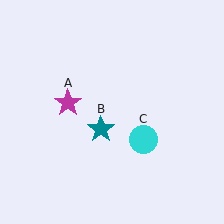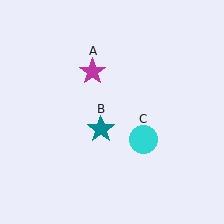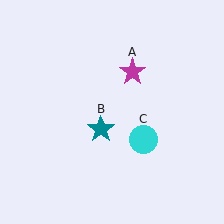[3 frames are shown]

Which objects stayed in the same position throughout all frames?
Teal star (object B) and cyan circle (object C) remained stationary.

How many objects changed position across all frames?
1 object changed position: magenta star (object A).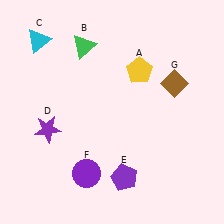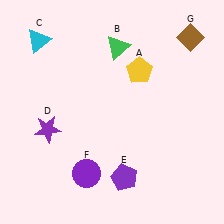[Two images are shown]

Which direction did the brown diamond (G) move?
The brown diamond (G) moved up.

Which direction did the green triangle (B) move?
The green triangle (B) moved right.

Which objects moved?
The objects that moved are: the green triangle (B), the brown diamond (G).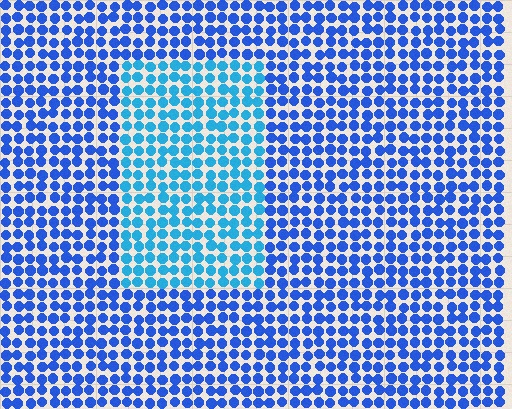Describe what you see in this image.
The image is filled with small blue elements in a uniform arrangement. A rectangle-shaped region is visible where the elements are tinted to a slightly different hue, forming a subtle color boundary.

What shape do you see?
I see a rectangle.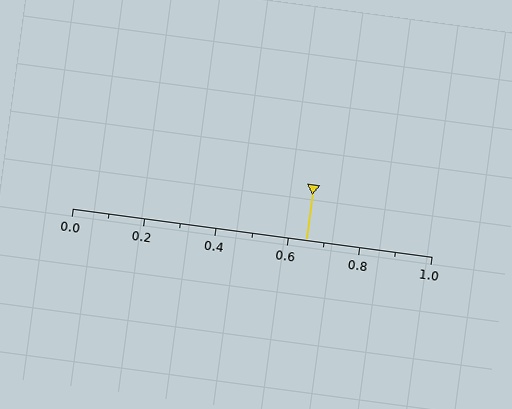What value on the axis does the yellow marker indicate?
The marker indicates approximately 0.65.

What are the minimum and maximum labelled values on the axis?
The axis runs from 0.0 to 1.0.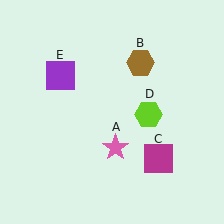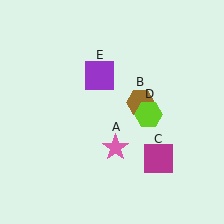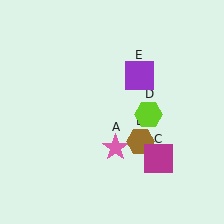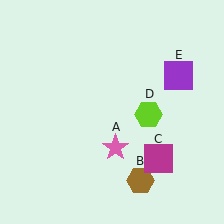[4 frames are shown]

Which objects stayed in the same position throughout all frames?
Pink star (object A) and magenta square (object C) and lime hexagon (object D) remained stationary.